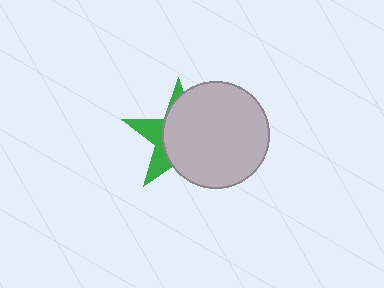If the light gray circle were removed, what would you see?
You would see the complete green star.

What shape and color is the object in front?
The object in front is a light gray circle.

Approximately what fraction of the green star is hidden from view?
Roughly 69% of the green star is hidden behind the light gray circle.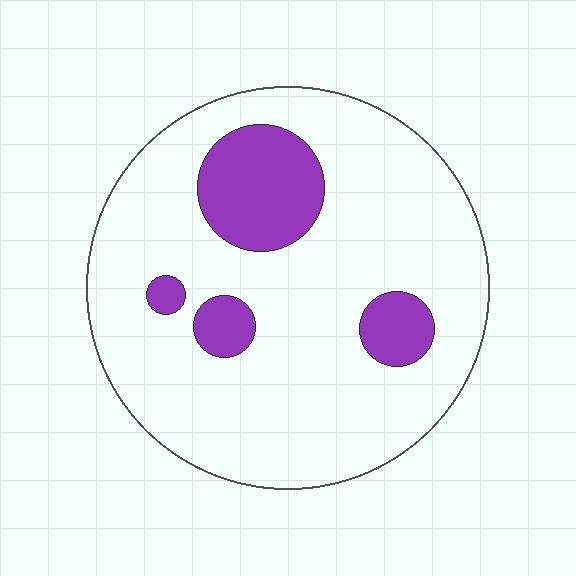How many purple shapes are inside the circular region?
4.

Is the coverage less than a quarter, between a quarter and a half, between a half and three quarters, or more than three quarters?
Less than a quarter.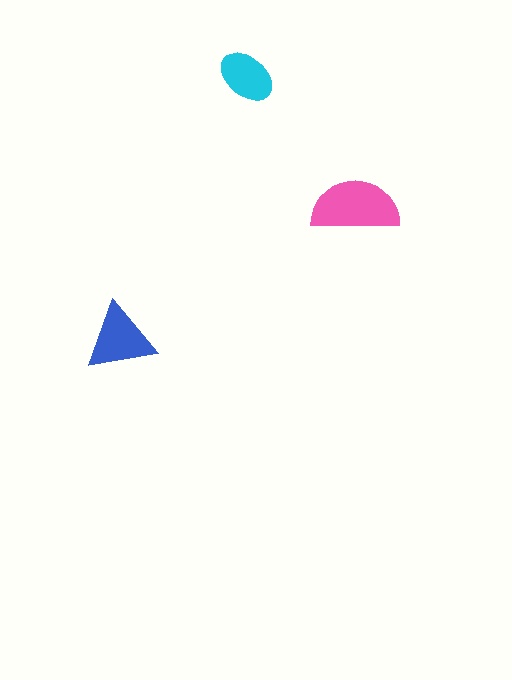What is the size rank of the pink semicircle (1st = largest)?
1st.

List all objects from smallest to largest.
The cyan ellipse, the blue triangle, the pink semicircle.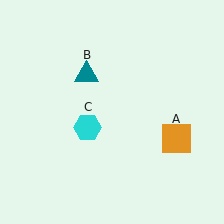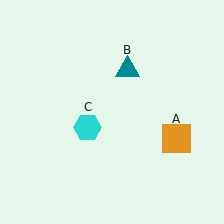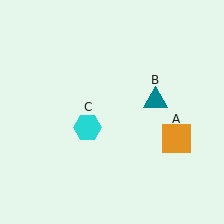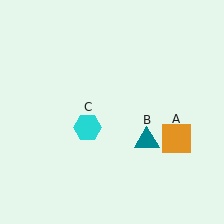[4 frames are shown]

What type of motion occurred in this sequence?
The teal triangle (object B) rotated clockwise around the center of the scene.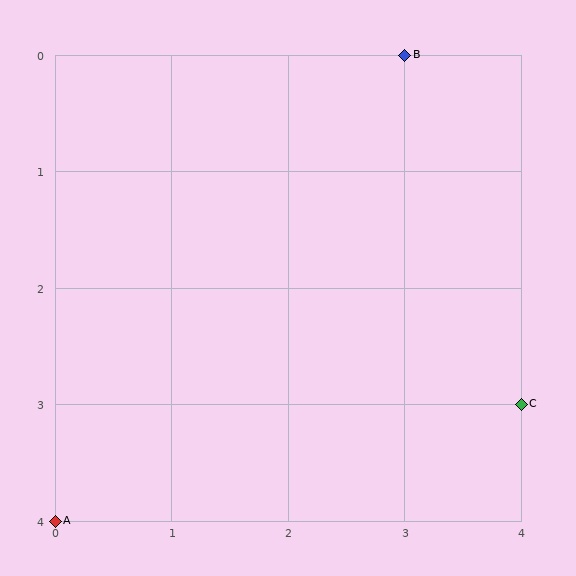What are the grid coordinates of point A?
Point A is at grid coordinates (0, 4).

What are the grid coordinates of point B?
Point B is at grid coordinates (3, 0).